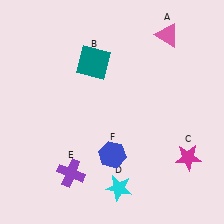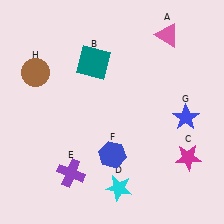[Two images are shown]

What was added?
A blue star (G), a brown circle (H) were added in Image 2.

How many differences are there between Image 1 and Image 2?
There are 2 differences between the two images.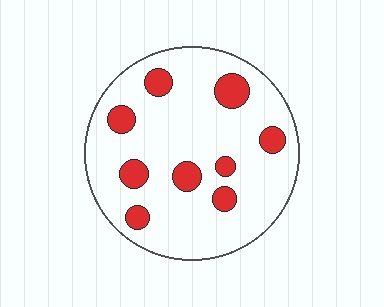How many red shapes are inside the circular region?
9.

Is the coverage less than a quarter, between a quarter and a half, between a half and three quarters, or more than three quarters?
Less than a quarter.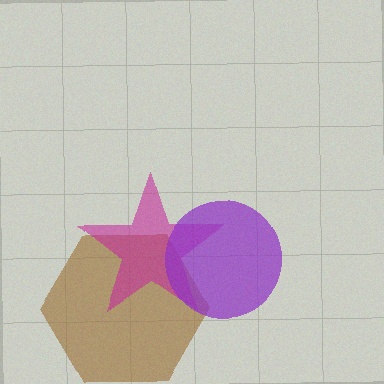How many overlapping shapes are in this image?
There are 3 overlapping shapes in the image.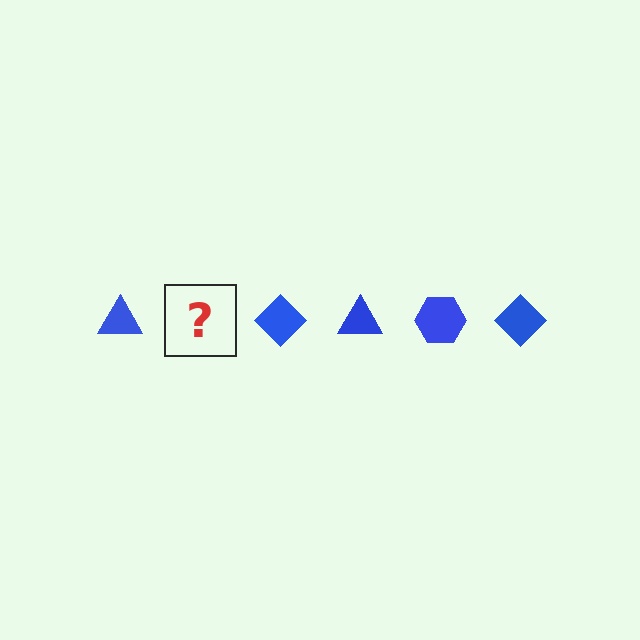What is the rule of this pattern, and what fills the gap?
The rule is that the pattern cycles through triangle, hexagon, diamond shapes in blue. The gap should be filled with a blue hexagon.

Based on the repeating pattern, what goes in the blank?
The blank should be a blue hexagon.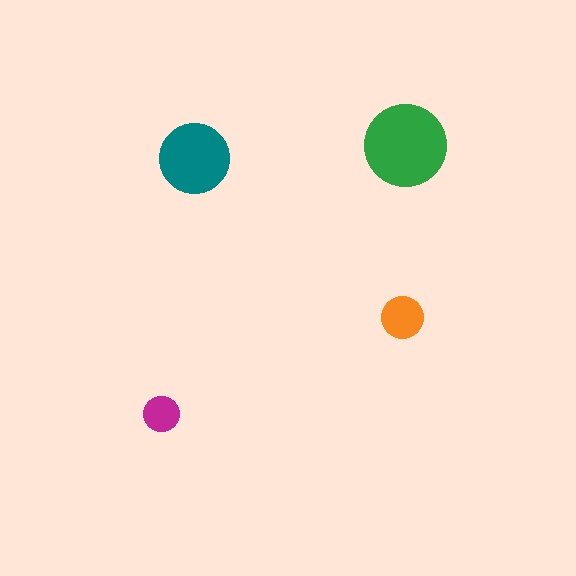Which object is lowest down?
The magenta circle is bottommost.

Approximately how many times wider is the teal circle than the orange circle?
About 1.5 times wider.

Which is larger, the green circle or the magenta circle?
The green one.